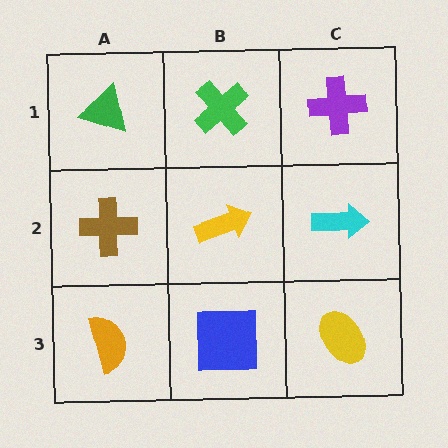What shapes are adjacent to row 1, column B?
A yellow arrow (row 2, column B), a green triangle (row 1, column A), a purple cross (row 1, column C).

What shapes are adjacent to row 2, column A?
A green triangle (row 1, column A), an orange semicircle (row 3, column A), a yellow arrow (row 2, column B).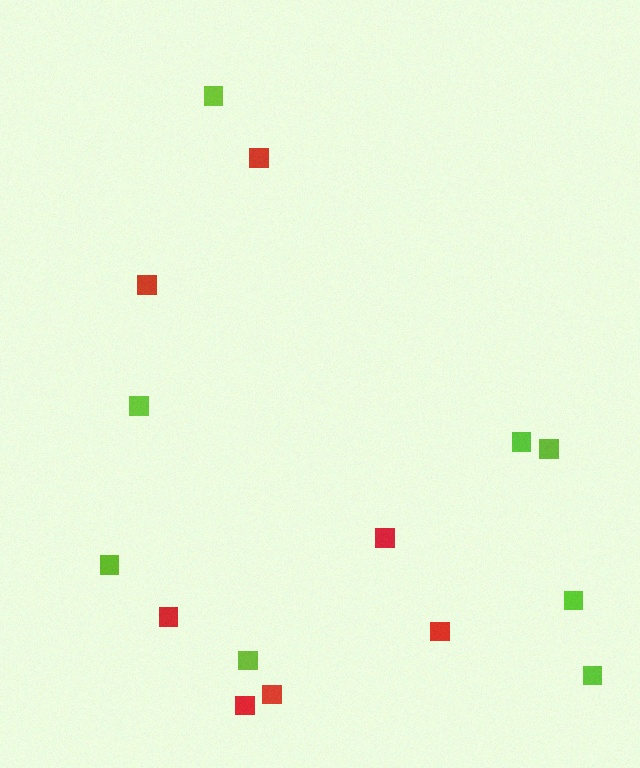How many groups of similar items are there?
There are 2 groups: one group of lime squares (8) and one group of red squares (7).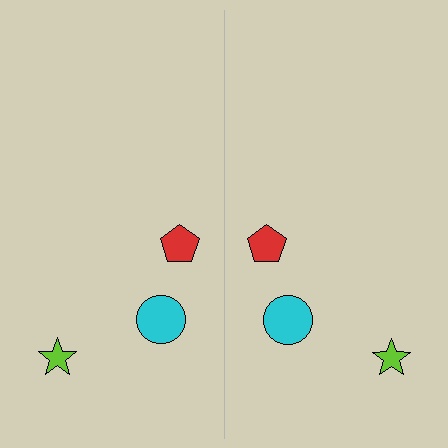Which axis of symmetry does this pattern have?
The pattern has a vertical axis of symmetry running through the center of the image.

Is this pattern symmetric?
Yes, this pattern has bilateral (reflection) symmetry.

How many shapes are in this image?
There are 6 shapes in this image.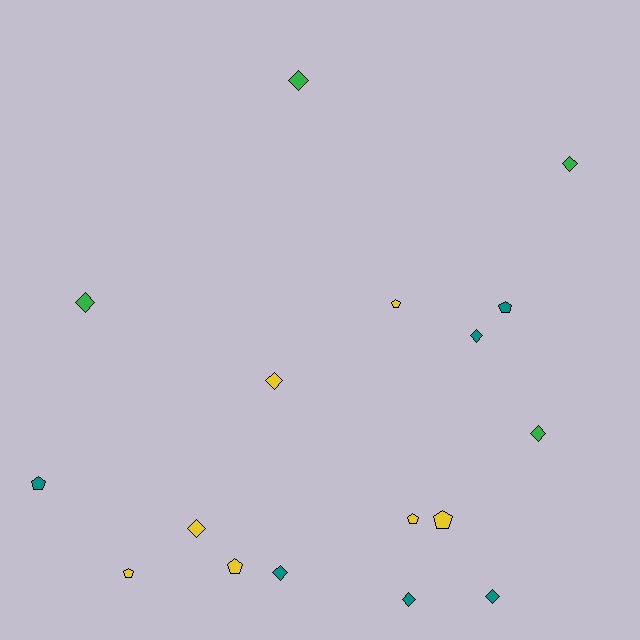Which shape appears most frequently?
Diamond, with 10 objects.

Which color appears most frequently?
Yellow, with 7 objects.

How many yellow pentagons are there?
There are 5 yellow pentagons.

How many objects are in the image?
There are 17 objects.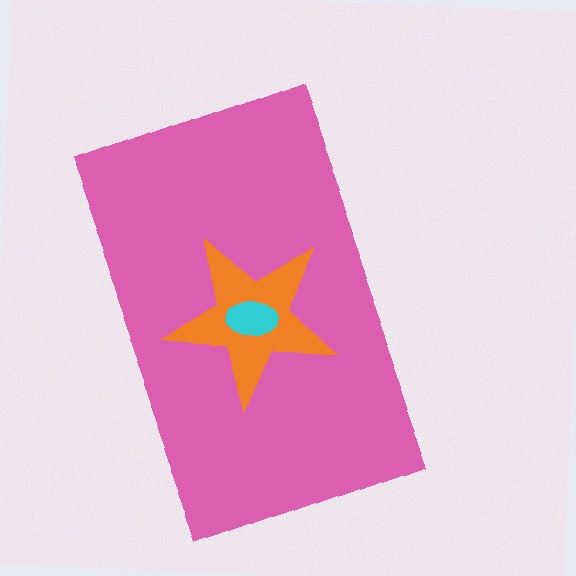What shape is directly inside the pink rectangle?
The orange star.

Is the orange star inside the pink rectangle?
Yes.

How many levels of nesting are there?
3.